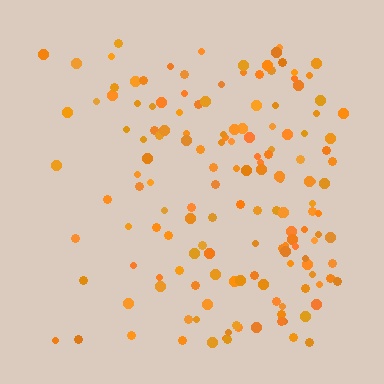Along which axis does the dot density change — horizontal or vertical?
Horizontal.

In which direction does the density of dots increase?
From left to right, with the right side densest.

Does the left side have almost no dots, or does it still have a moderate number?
Still a moderate number, just noticeably fewer than the right.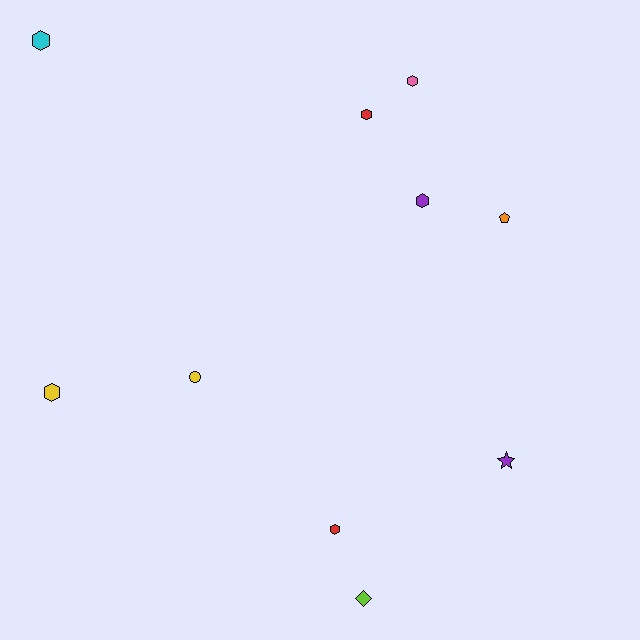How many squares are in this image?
There are no squares.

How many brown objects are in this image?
There are no brown objects.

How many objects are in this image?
There are 10 objects.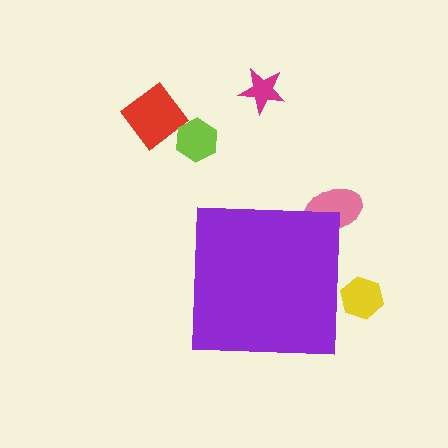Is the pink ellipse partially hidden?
Yes, the pink ellipse is partially hidden behind the purple square.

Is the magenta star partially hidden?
No, the magenta star is fully visible.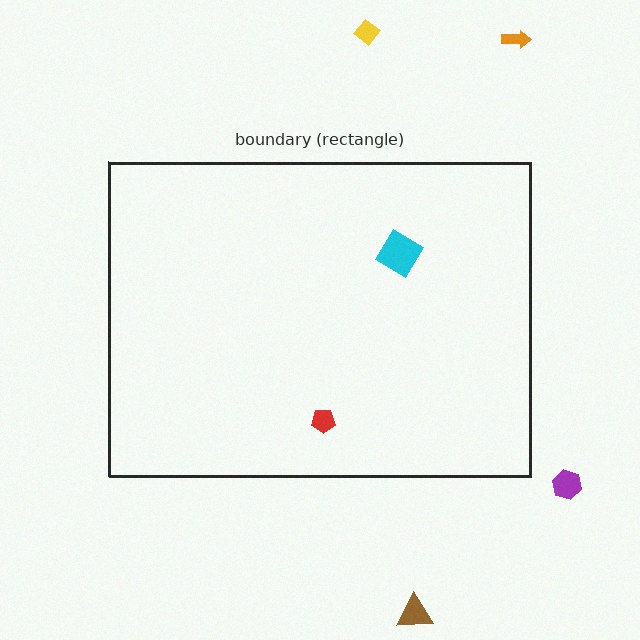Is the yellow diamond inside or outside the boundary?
Outside.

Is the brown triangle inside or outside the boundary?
Outside.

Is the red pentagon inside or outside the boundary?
Inside.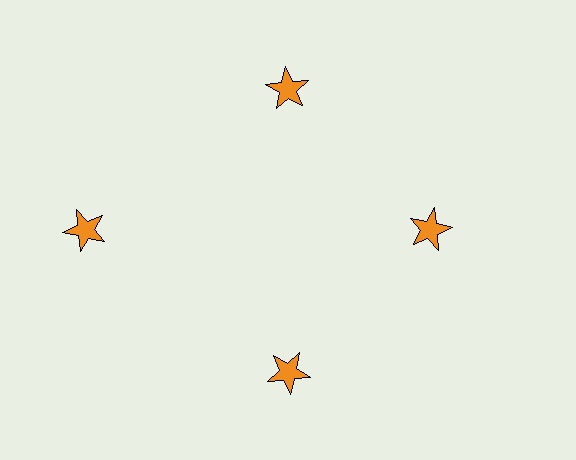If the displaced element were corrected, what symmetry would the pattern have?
It would have 4-fold rotational symmetry — the pattern would map onto itself every 90 degrees.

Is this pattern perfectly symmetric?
No. The 4 orange stars are arranged in a ring, but one element near the 9 o'clock position is pushed outward from the center, breaking the 4-fold rotational symmetry.